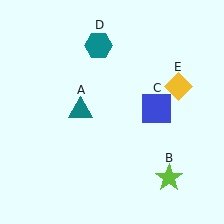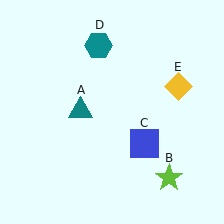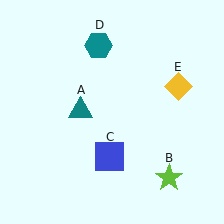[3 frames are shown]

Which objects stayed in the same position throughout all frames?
Teal triangle (object A) and lime star (object B) and teal hexagon (object D) and yellow diamond (object E) remained stationary.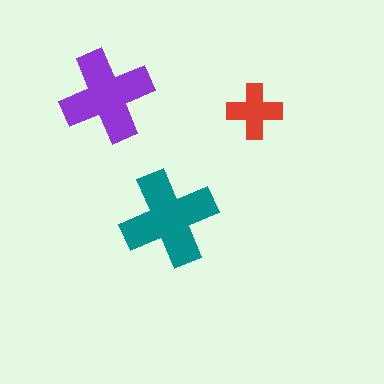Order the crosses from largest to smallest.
the teal one, the purple one, the red one.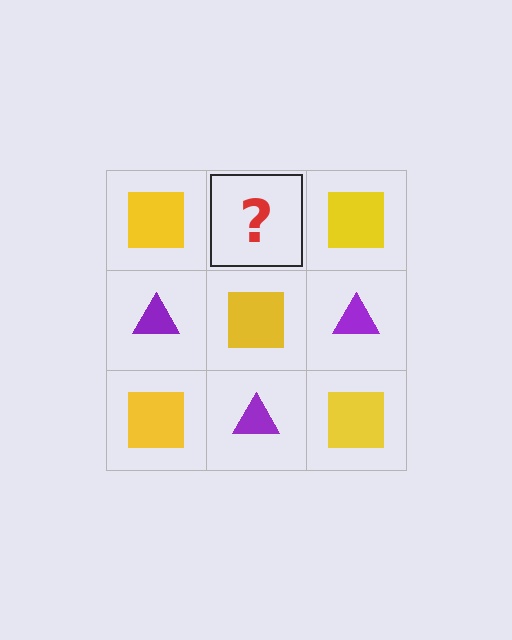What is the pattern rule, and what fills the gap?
The rule is that it alternates yellow square and purple triangle in a checkerboard pattern. The gap should be filled with a purple triangle.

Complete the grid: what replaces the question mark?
The question mark should be replaced with a purple triangle.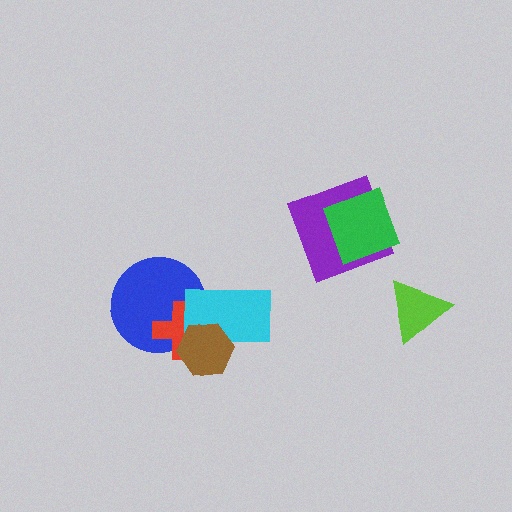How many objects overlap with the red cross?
3 objects overlap with the red cross.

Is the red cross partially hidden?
Yes, it is partially covered by another shape.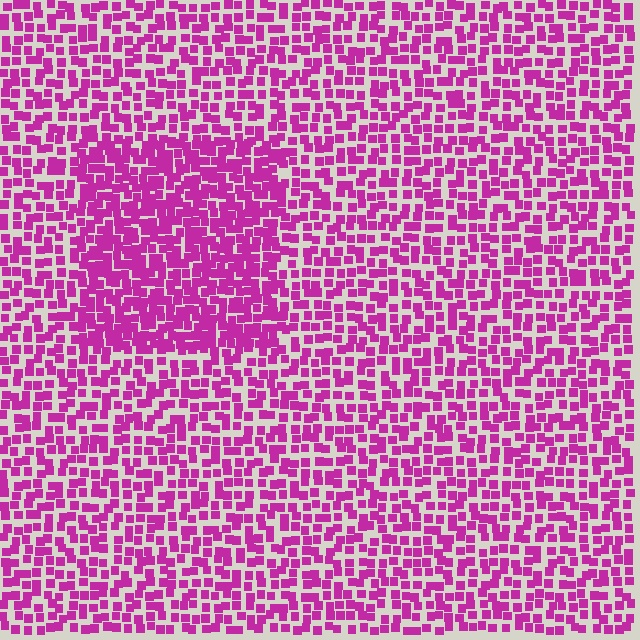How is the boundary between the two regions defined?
The boundary is defined by a change in element density (approximately 1.6x ratio). All elements are the same color, size, and shape.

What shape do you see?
I see a rectangle.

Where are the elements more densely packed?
The elements are more densely packed inside the rectangle boundary.